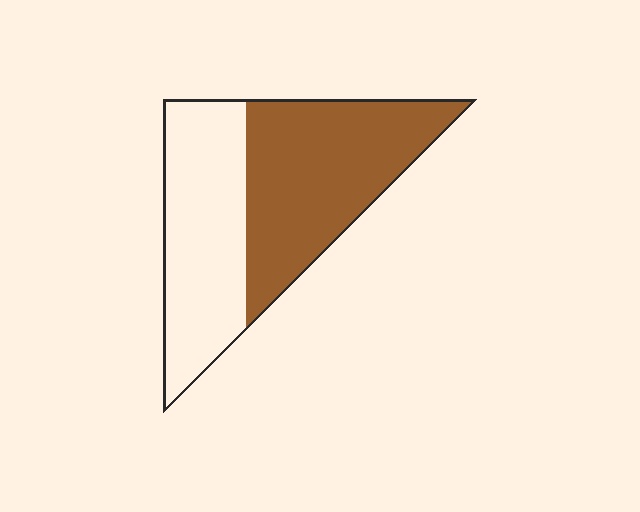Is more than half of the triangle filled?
Yes.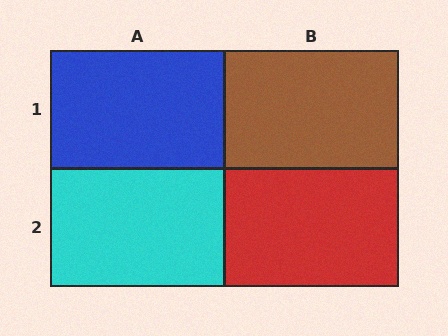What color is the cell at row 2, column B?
Red.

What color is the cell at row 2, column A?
Cyan.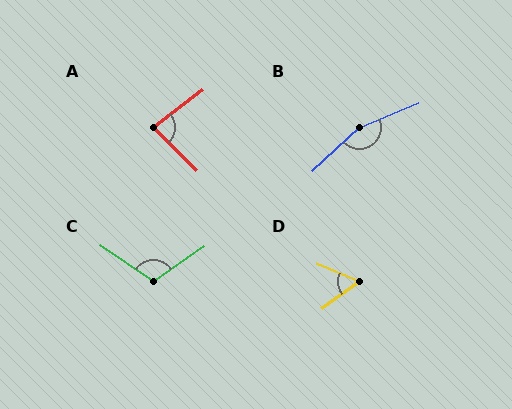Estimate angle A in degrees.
Approximately 82 degrees.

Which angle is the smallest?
D, at approximately 59 degrees.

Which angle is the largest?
B, at approximately 159 degrees.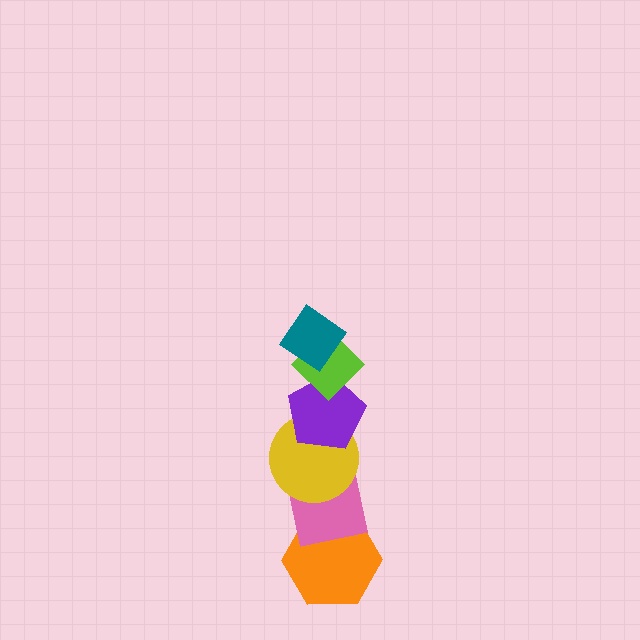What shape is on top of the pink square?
The yellow circle is on top of the pink square.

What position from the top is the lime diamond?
The lime diamond is 2nd from the top.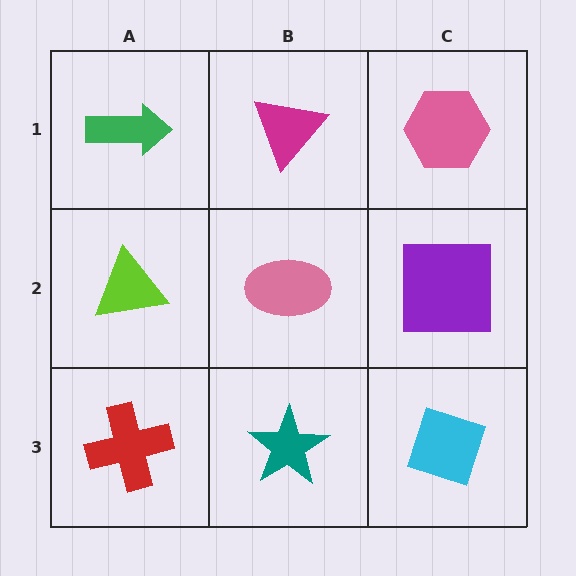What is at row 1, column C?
A pink hexagon.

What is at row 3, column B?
A teal star.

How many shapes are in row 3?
3 shapes.